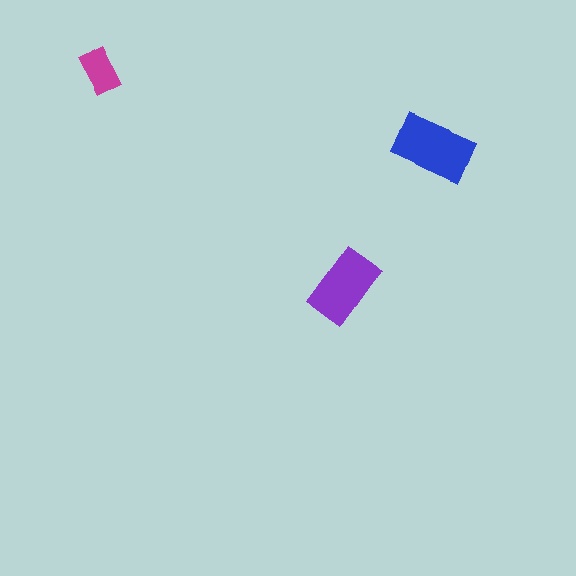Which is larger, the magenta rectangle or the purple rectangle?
The purple one.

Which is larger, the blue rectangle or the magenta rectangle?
The blue one.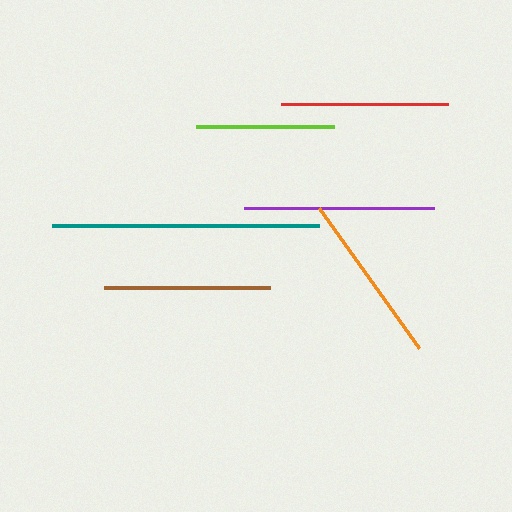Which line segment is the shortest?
The lime line is the shortest at approximately 139 pixels.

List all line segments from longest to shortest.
From longest to shortest: teal, purple, orange, red, brown, lime.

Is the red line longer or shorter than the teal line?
The teal line is longer than the red line.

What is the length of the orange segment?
The orange segment is approximately 172 pixels long.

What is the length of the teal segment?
The teal segment is approximately 267 pixels long.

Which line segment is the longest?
The teal line is the longest at approximately 267 pixels.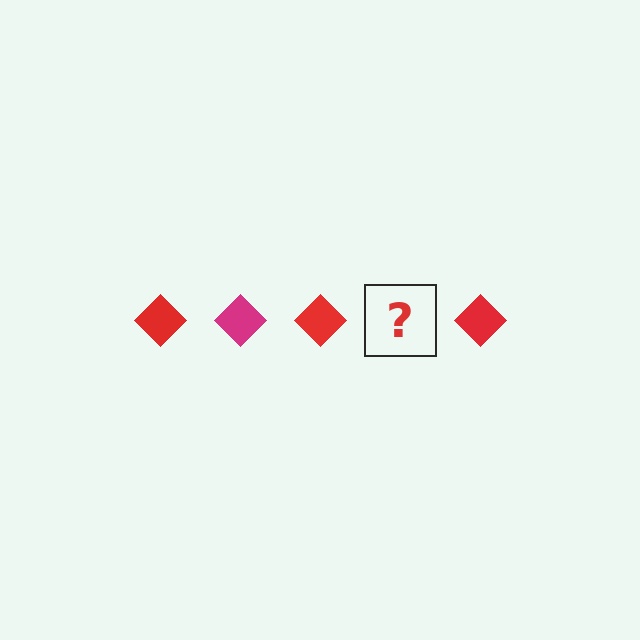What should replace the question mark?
The question mark should be replaced with a magenta diamond.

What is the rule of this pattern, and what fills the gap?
The rule is that the pattern cycles through red, magenta diamonds. The gap should be filled with a magenta diamond.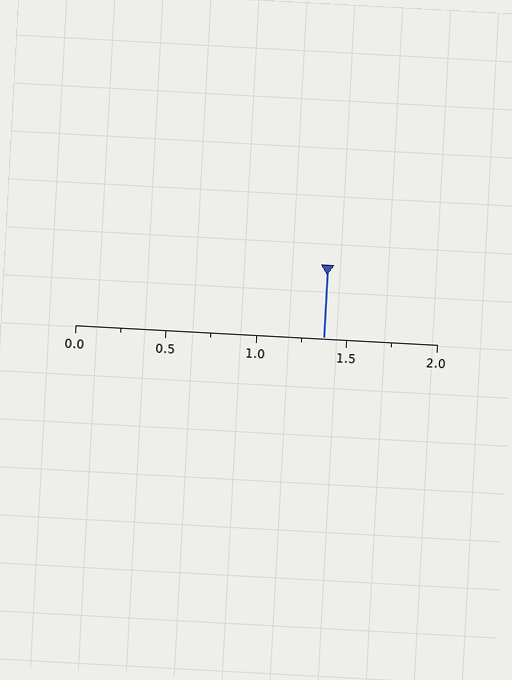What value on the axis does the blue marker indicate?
The marker indicates approximately 1.38.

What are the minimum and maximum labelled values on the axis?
The axis runs from 0.0 to 2.0.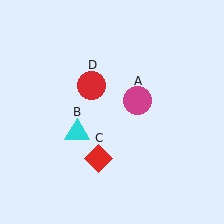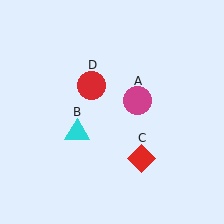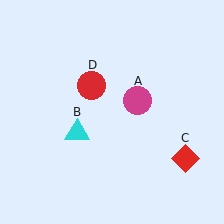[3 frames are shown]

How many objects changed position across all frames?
1 object changed position: red diamond (object C).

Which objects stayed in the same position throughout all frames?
Magenta circle (object A) and cyan triangle (object B) and red circle (object D) remained stationary.